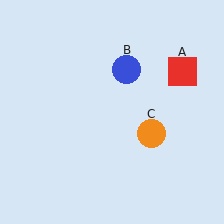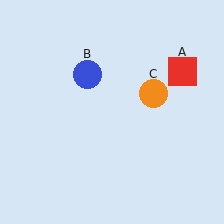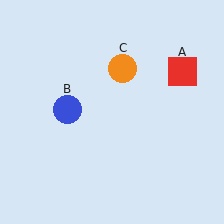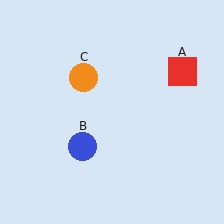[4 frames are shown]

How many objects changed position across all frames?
2 objects changed position: blue circle (object B), orange circle (object C).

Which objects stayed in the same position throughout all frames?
Red square (object A) remained stationary.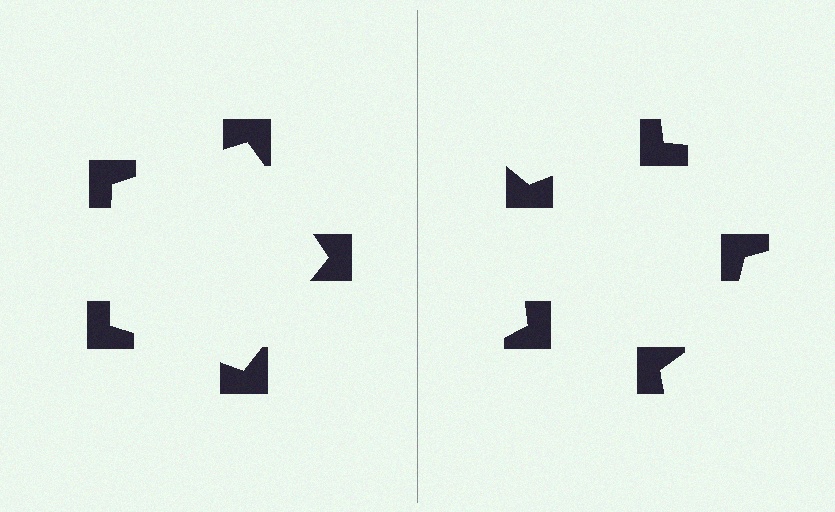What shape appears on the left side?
An illusory pentagon.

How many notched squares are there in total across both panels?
10 — 5 on each side.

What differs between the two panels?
The notched squares are positioned identically on both sides; only the wedge orientations differ. On the left they align to a pentagon; on the right they are misaligned.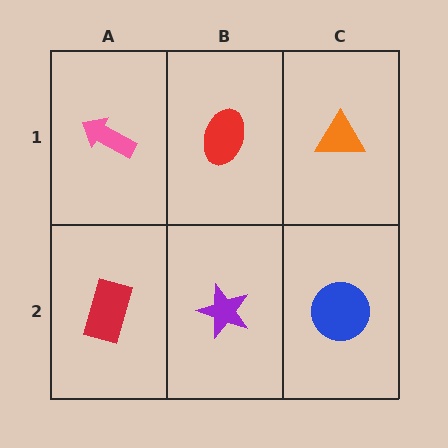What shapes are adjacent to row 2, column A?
A pink arrow (row 1, column A), a purple star (row 2, column B).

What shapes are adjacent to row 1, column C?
A blue circle (row 2, column C), a red ellipse (row 1, column B).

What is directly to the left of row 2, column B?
A red rectangle.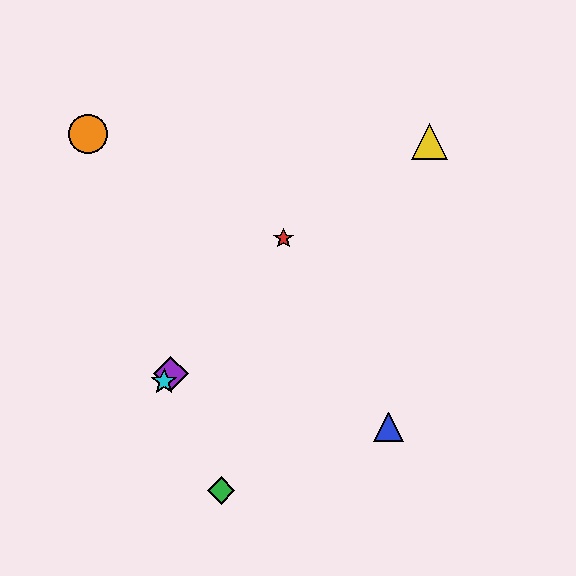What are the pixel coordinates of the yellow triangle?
The yellow triangle is at (430, 141).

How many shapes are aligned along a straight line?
3 shapes (the red star, the purple diamond, the cyan star) are aligned along a straight line.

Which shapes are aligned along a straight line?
The red star, the purple diamond, the cyan star are aligned along a straight line.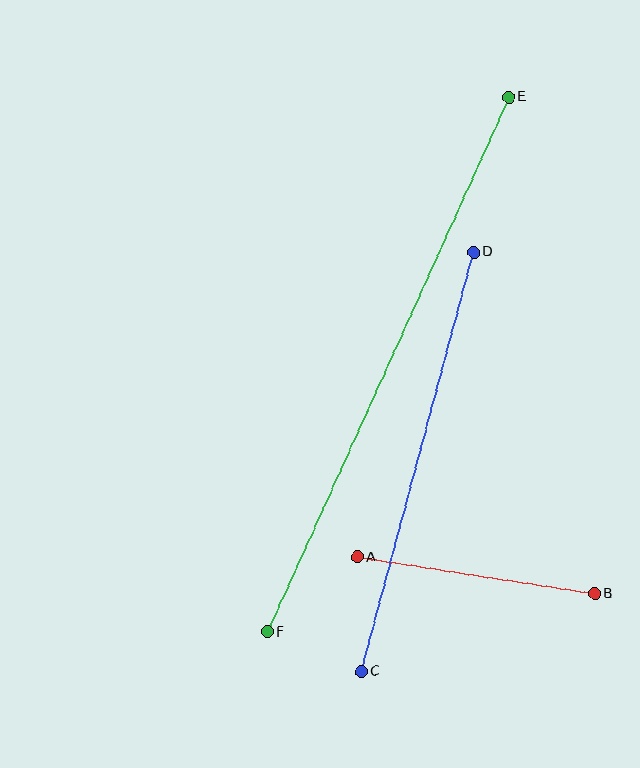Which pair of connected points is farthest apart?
Points E and F are farthest apart.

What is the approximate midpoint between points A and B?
The midpoint is at approximately (476, 575) pixels.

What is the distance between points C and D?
The distance is approximately 434 pixels.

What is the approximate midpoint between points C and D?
The midpoint is at approximately (417, 462) pixels.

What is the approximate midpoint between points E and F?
The midpoint is at approximately (388, 364) pixels.